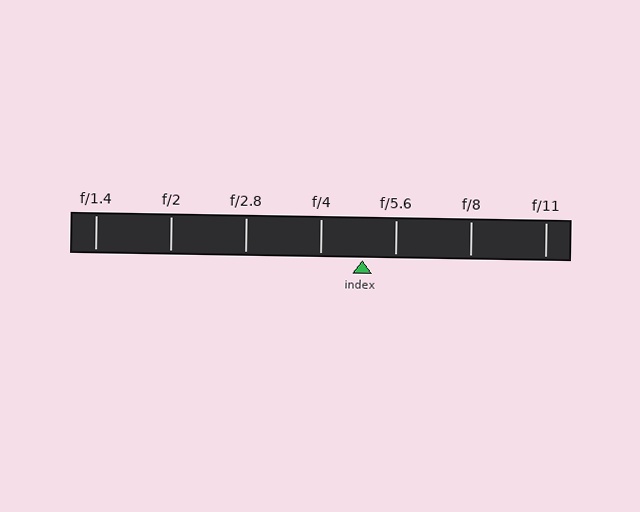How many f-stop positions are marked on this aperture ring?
There are 7 f-stop positions marked.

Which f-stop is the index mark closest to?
The index mark is closest to f/5.6.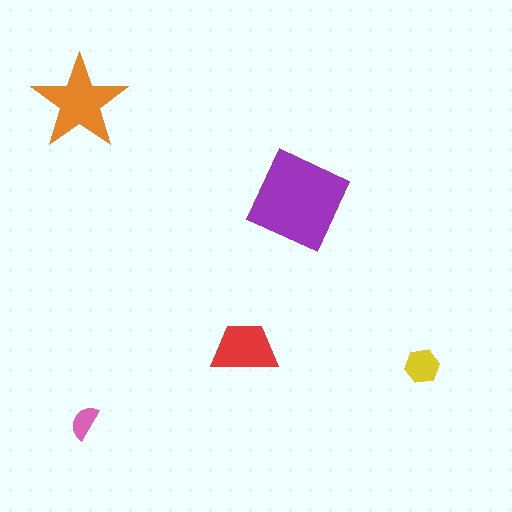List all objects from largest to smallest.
The purple diamond, the orange star, the red trapezoid, the yellow hexagon, the pink semicircle.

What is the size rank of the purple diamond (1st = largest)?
1st.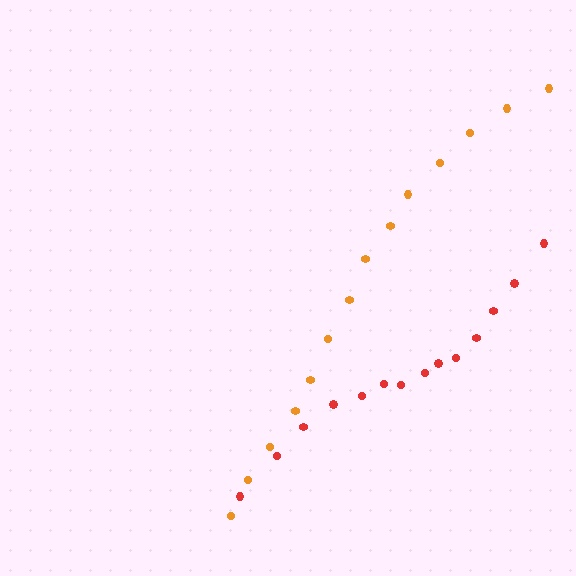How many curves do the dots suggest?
There are 2 distinct paths.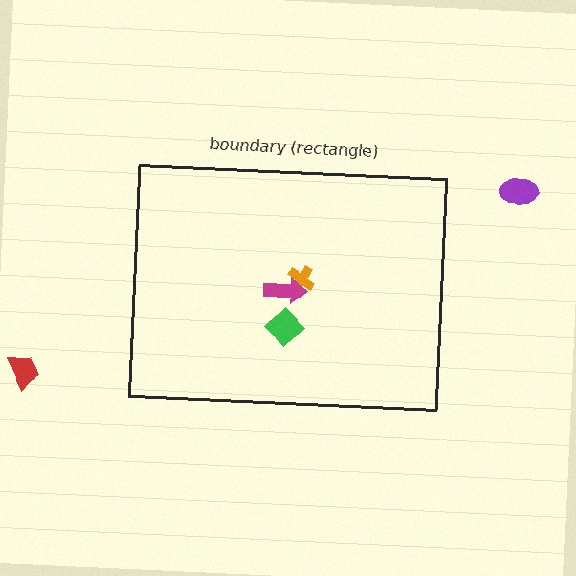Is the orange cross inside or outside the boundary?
Inside.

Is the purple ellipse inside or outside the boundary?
Outside.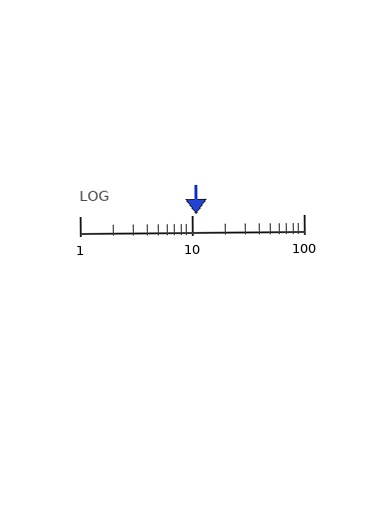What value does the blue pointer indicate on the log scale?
The pointer indicates approximately 11.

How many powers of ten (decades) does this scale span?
The scale spans 2 decades, from 1 to 100.